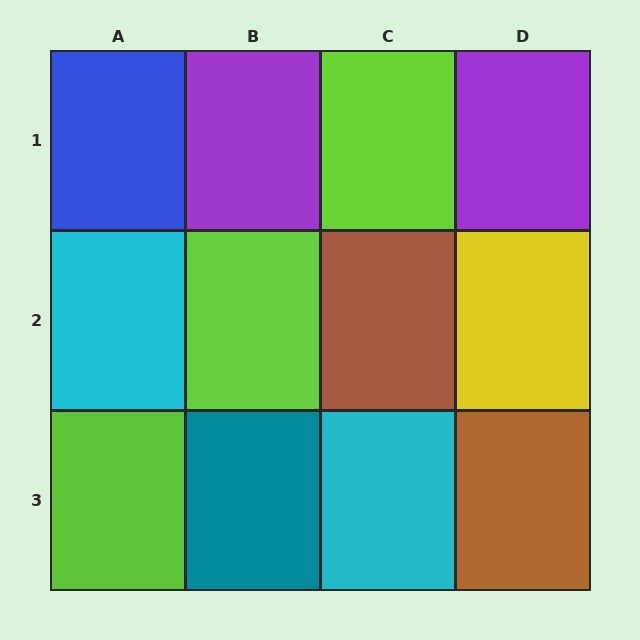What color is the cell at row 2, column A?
Cyan.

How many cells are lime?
3 cells are lime.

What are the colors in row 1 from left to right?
Blue, purple, lime, purple.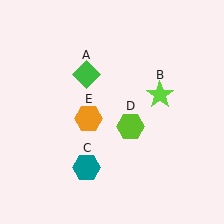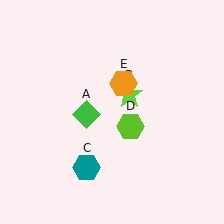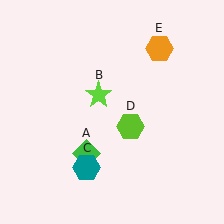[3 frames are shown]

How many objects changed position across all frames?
3 objects changed position: green diamond (object A), lime star (object B), orange hexagon (object E).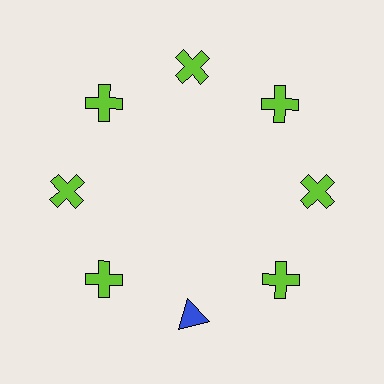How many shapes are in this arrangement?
There are 8 shapes arranged in a ring pattern.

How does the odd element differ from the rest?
It differs in both color (blue instead of lime) and shape (triangle instead of cross).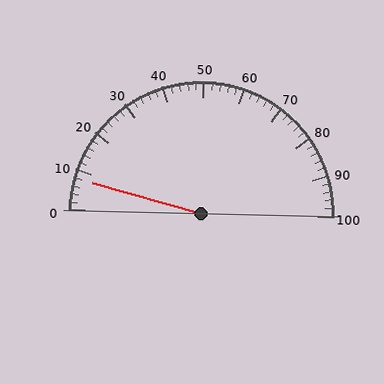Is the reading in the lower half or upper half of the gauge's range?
The reading is in the lower half of the range (0 to 100).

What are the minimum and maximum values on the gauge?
The gauge ranges from 0 to 100.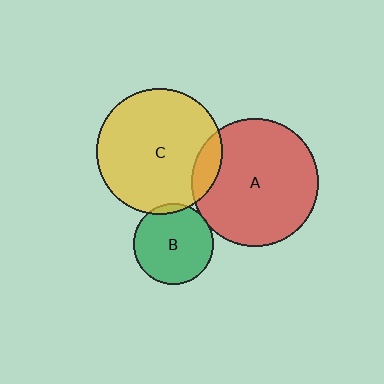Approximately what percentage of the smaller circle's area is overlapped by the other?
Approximately 5%.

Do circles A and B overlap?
Yes.